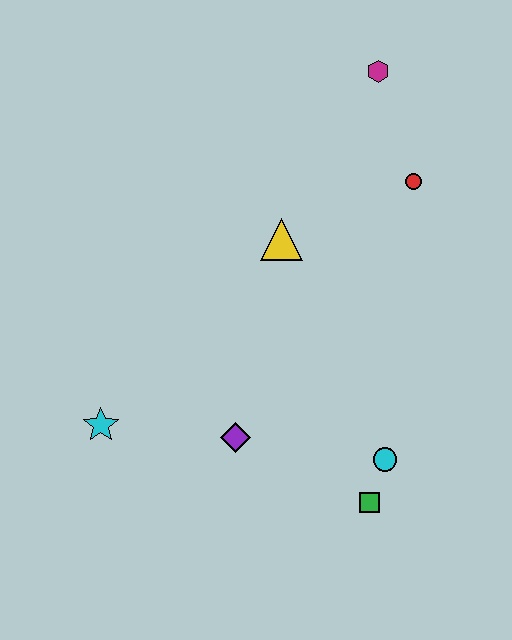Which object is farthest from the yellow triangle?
The green square is farthest from the yellow triangle.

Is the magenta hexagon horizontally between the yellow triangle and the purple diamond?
No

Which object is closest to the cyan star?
The purple diamond is closest to the cyan star.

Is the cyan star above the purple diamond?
Yes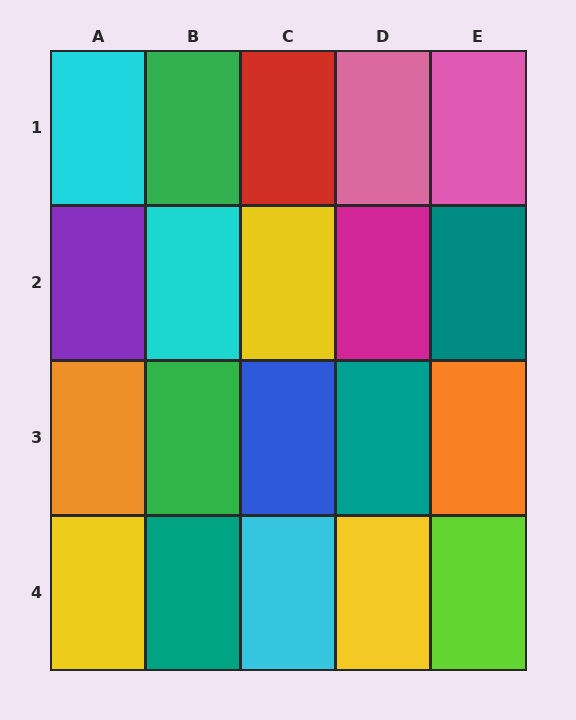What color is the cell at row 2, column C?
Yellow.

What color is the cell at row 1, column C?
Red.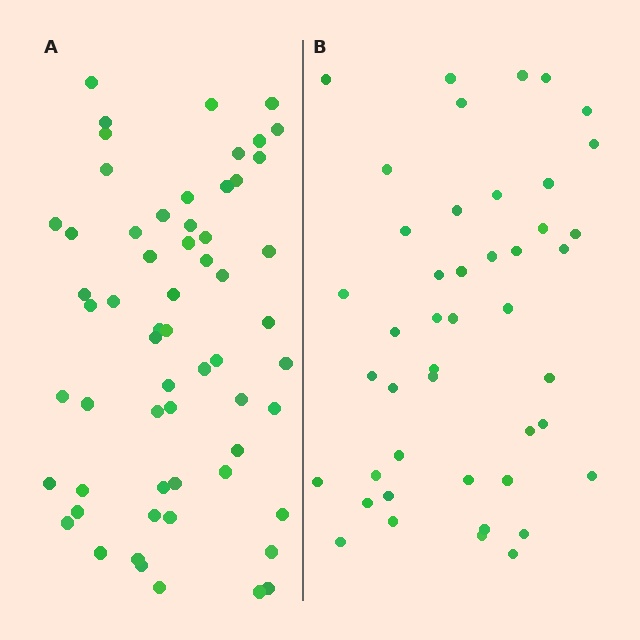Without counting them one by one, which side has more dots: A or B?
Region A (the left region) has more dots.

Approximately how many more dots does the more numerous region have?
Region A has approximately 15 more dots than region B.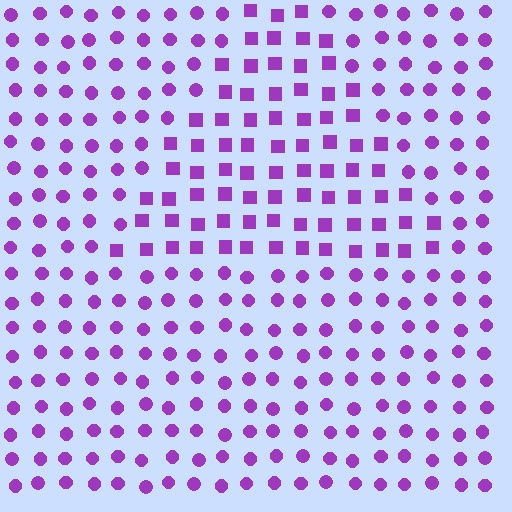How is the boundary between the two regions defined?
The boundary is defined by a change in element shape: squares inside vs. circles outside. All elements share the same color and spacing.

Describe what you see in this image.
The image is filled with small purple elements arranged in a uniform grid. A triangle-shaped region contains squares, while the surrounding area contains circles. The boundary is defined purely by the change in element shape.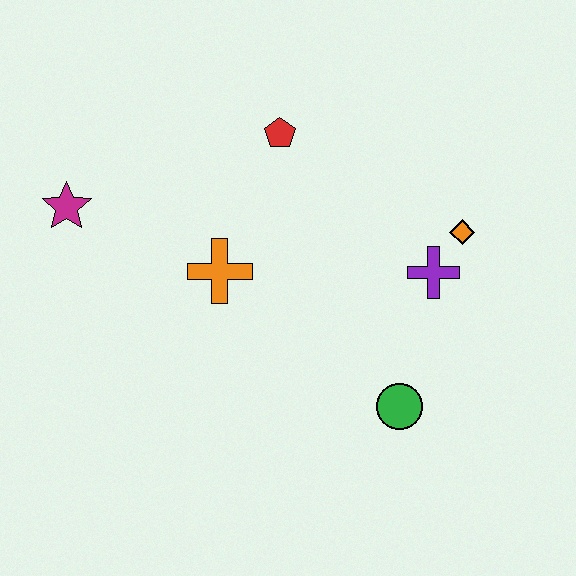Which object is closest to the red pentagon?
The orange cross is closest to the red pentagon.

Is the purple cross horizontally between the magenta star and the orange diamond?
Yes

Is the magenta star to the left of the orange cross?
Yes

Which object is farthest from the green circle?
The magenta star is farthest from the green circle.